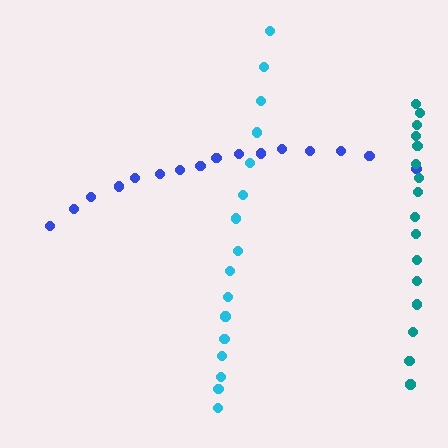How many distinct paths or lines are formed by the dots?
There are 3 distinct paths.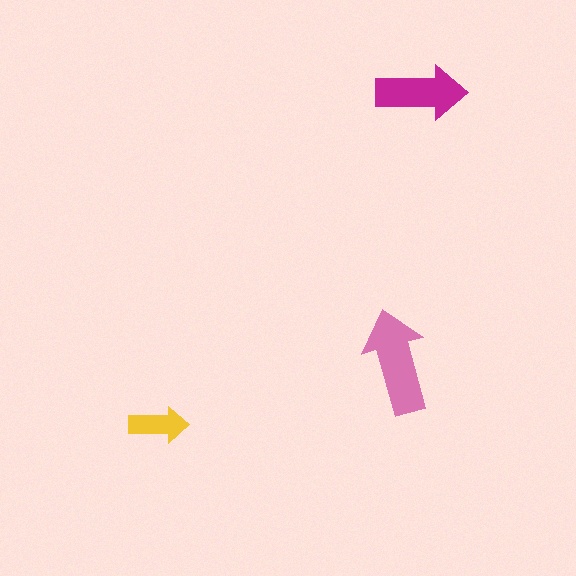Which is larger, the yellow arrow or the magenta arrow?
The magenta one.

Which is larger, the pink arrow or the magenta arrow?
The pink one.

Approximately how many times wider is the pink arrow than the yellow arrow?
About 1.5 times wider.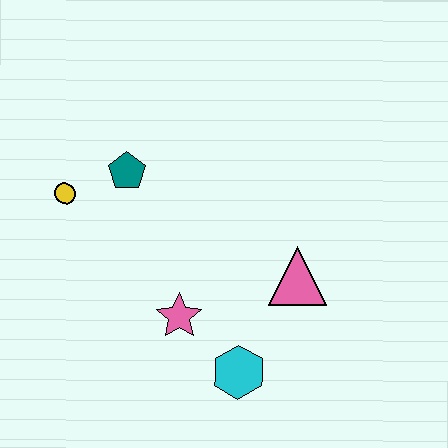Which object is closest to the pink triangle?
The cyan hexagon is closest to the pink triangle.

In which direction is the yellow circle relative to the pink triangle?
The yellow circle is to the left of the pink triangle.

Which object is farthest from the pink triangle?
The yellow circle is farthest from the pink triangle.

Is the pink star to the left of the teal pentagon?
No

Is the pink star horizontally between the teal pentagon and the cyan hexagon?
Yes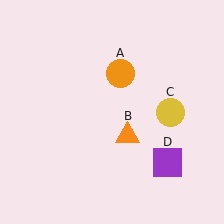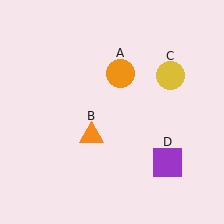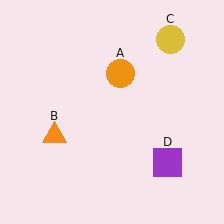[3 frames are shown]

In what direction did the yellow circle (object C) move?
The yellow circle (object C) moved up.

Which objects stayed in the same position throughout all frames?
Orange circle (object A) and purple square (object D) remained stationary.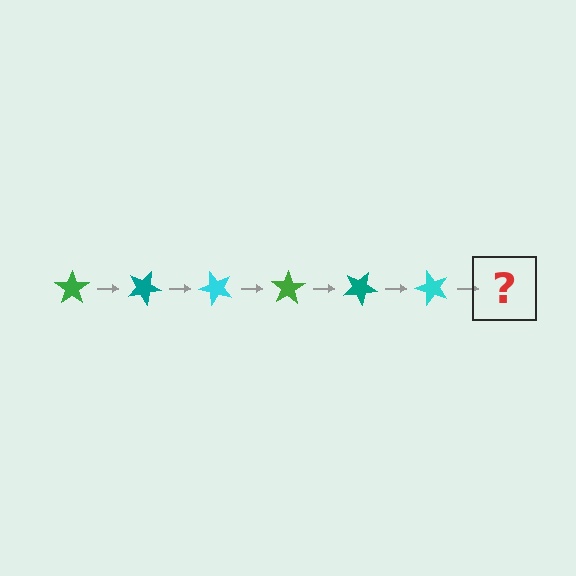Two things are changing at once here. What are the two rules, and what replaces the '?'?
The two rules are that it rotates 25 degrees each step and the color cycles through green, teal, and cyan. The '?' should be a green star, rotated 150 degrees from the start.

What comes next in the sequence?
The next element should be a green star, rotated 150 degrees from the start.